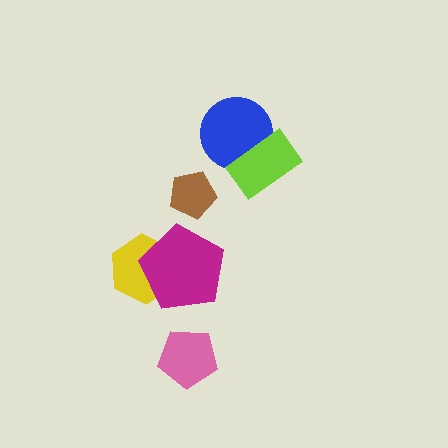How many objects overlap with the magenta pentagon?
1 object overlaps with the magenta pentagon.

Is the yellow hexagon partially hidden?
Yes, it is partially covered by another shape.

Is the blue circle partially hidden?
Yes, it is partially covered by another shape.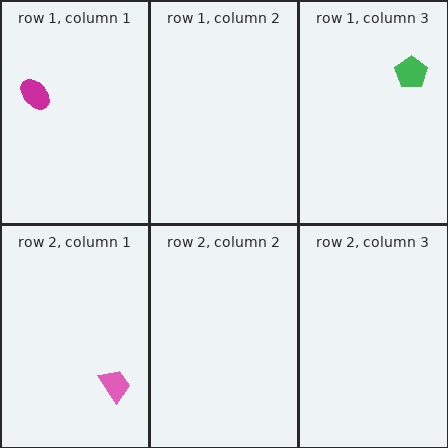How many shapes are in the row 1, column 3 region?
1.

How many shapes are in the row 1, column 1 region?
1.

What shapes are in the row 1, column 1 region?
The magenta ellipse.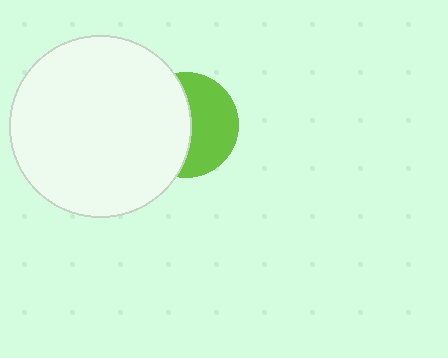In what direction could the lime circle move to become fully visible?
The lime circle could move right. That would shift it out from behind the white circle entirely.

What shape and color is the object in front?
The object in front is a white circle.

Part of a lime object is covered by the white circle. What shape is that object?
It is a circle.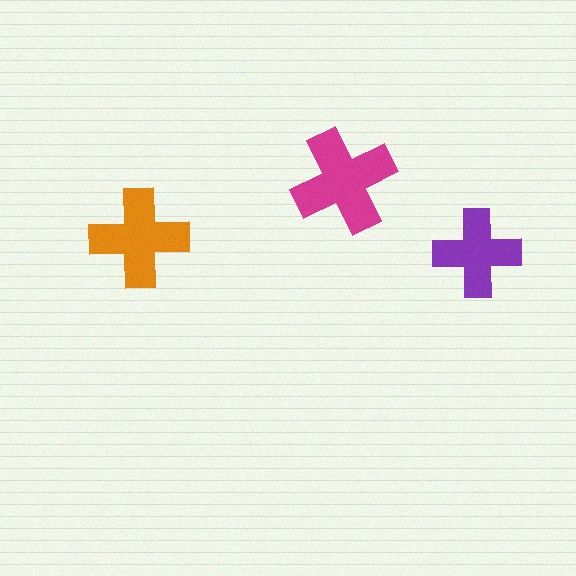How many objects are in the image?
There are 3 objects in the image.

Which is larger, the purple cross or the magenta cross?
The magenta one.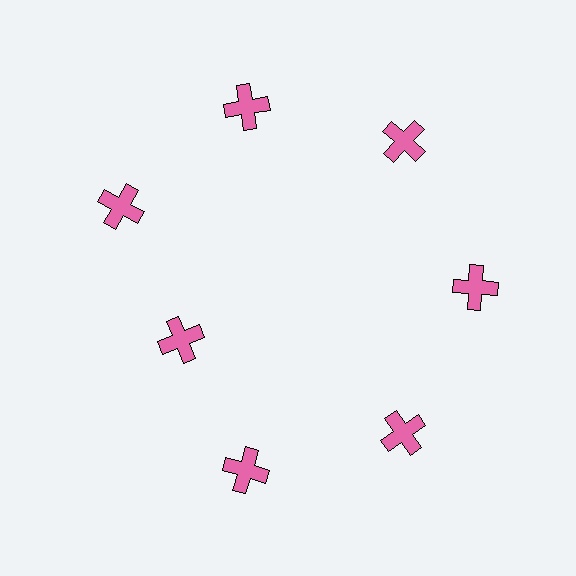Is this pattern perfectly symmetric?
No. The 7 pink crosses are arranged in a ring, but one element near the 8 o'clock position is pulled inward toward the center, breaking the 7-fold rotational symmetry.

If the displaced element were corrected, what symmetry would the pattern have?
It would have 7-fold rotational symmetry — the pattern would map onto itself every 51 degrees.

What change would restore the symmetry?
The symmetry would be restored by moving it outward, back onto the ring so that all 7 crosses sit at equal angles and equal distance from the center.